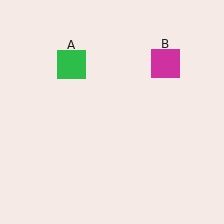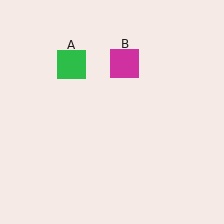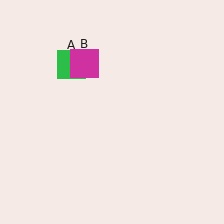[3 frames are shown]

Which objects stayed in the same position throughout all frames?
Green square (object A) remained stationary.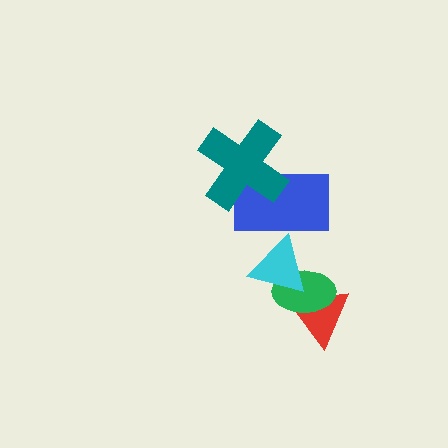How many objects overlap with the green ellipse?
2 objects overlap with the green ellipse.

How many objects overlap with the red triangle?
2 objects overlap with the red triangle.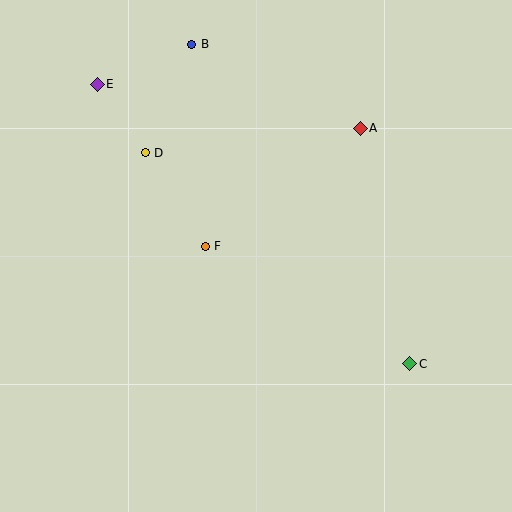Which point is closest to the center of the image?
Point F at (205, 246) is closest to the center.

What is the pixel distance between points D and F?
The distance between D and F is 111 pixels.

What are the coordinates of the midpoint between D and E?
The midpoint between D and E is at (121, 119).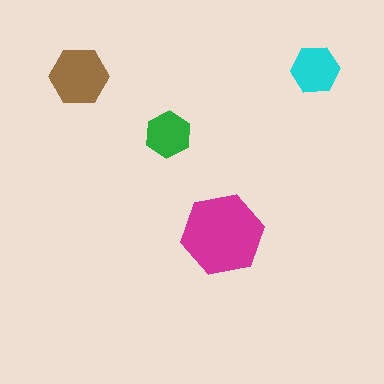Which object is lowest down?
The magenta hexagon is bottommost.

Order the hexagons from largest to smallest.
the magenta one, the brown one, the cyan one, the green one.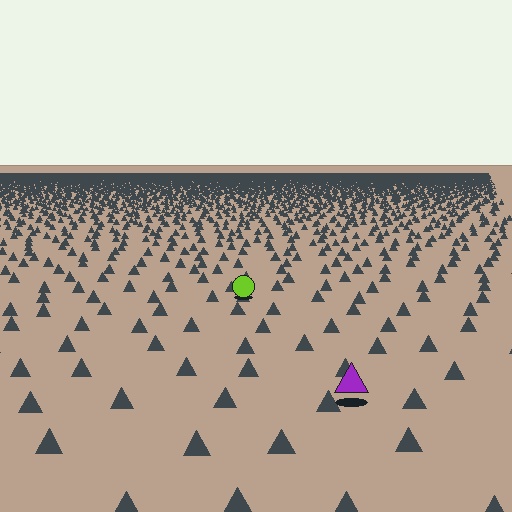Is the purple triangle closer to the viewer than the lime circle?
Yes. The purple triangle is closer — you can tell from the texture gradient: the ground texture is coarser near it.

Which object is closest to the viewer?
The purple triangle is closest. The texture marks near it are larger and more spread out.